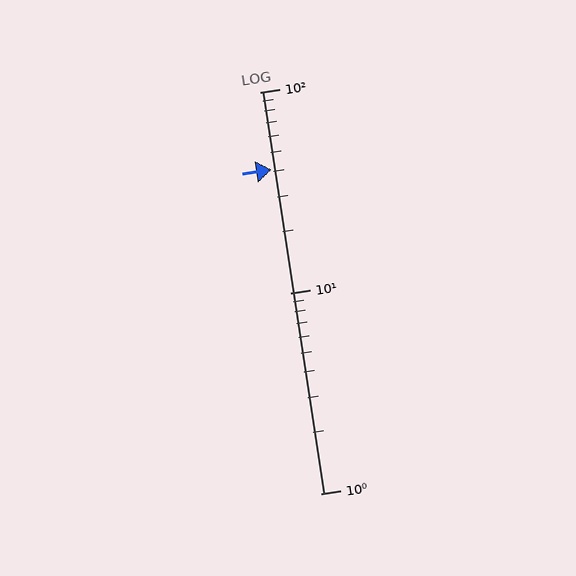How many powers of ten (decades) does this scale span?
The scale spans 2 decades, from 1 to 100.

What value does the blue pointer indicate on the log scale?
The pointer indicates approximately 41.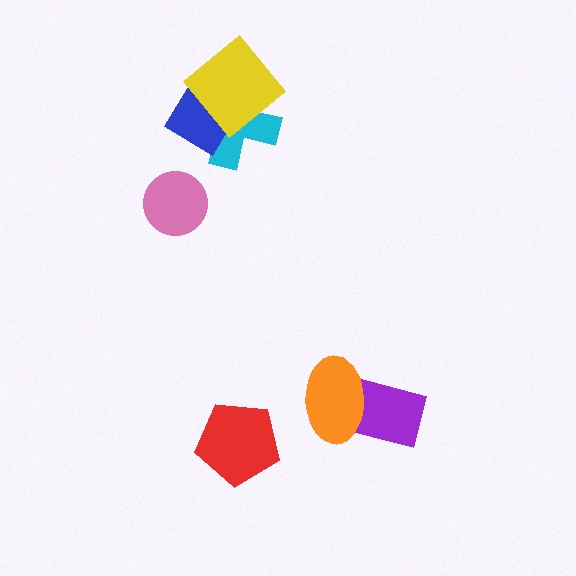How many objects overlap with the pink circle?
0 objects overlap with the pink circle.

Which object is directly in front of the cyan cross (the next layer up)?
The blue diamond is directly in front of the cyan cross.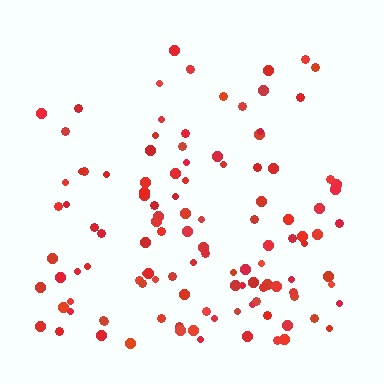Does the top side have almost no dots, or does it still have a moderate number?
Still a moderate number, just noticeably fewer than the bottom.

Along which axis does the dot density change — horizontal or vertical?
Vertical.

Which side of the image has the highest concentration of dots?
The bottom.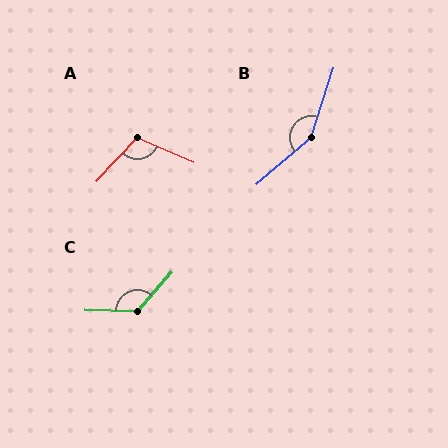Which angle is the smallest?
A, at approximately 109 degrees.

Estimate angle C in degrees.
Approximately 130 degrees.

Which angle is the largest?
B, at approximately 149 degrees.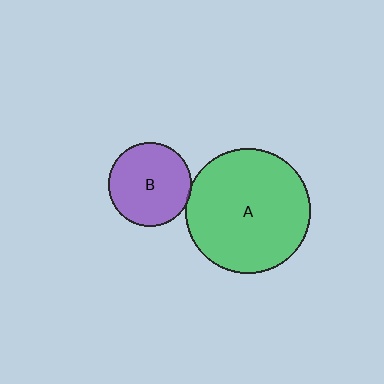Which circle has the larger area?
Circle A (green).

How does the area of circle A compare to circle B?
Approximately 2.3 times.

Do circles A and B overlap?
Yes.